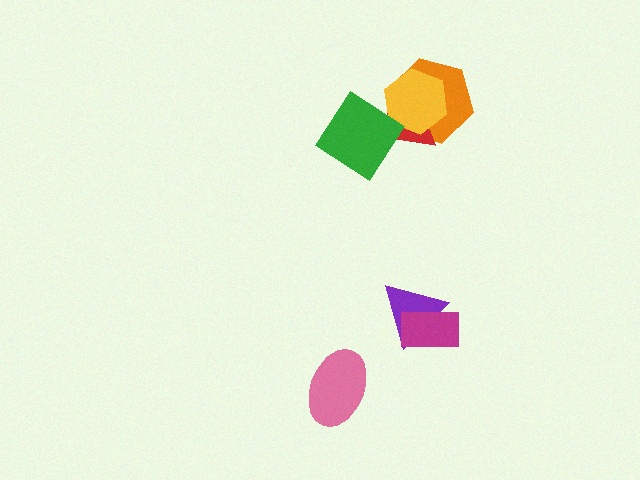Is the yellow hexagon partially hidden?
Yes, it is partially covered by another shape.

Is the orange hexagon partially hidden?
Yes, it is partially covered by another shape.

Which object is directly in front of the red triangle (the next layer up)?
The yellow hexagon is directly in front of the red triangle.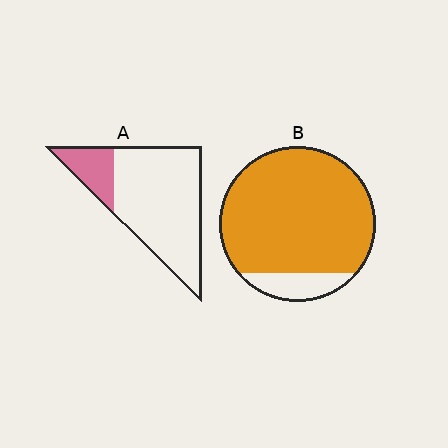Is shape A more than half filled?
No.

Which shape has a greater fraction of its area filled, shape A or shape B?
Shape B.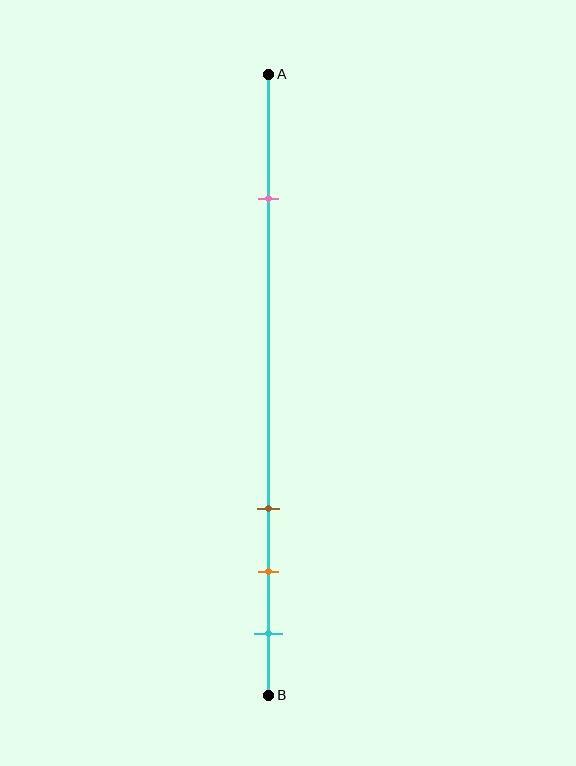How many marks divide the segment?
There are 4 marks dividing the segment.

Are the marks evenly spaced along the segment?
No, the marks are not evenly spaced.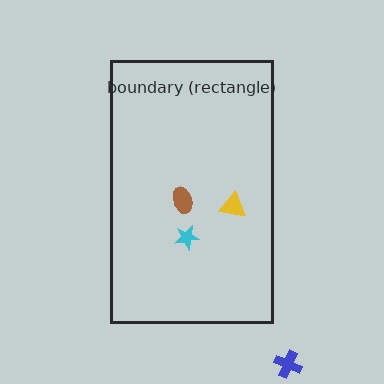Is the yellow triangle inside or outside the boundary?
Inside.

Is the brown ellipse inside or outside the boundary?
Inside.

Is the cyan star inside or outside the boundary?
Inside.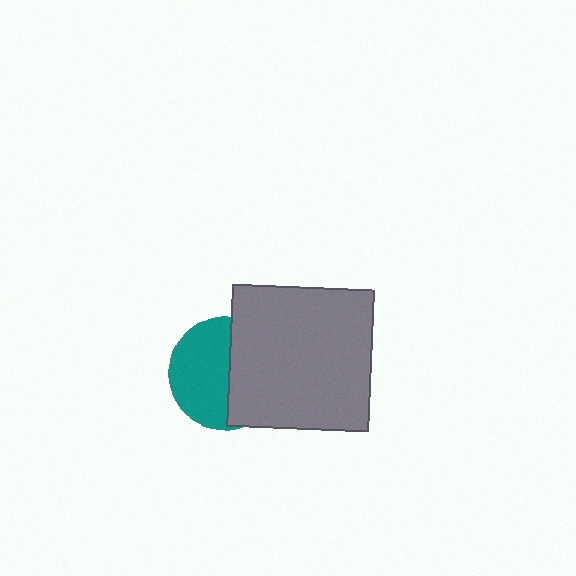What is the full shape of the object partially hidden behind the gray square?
The partially hidden object is a teal circle.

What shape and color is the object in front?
The object in front is a gray square.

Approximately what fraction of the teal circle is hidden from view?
Roughly 47% of the teal circle is hidden behind the gray square.